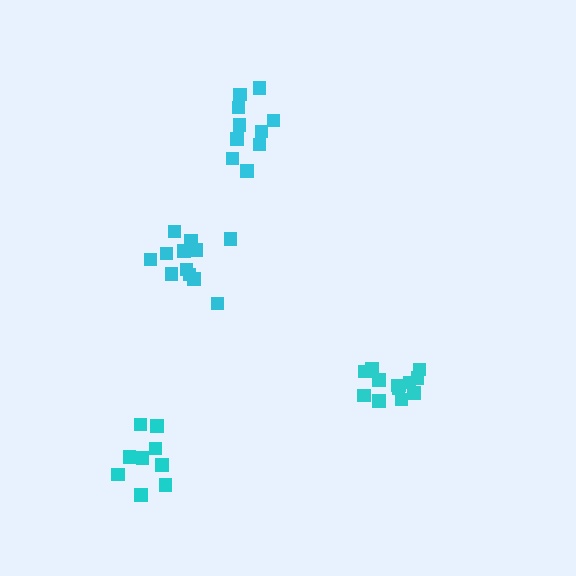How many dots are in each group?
Group 1: 10 dots, Group 2: 13 dots, Group 3: 9 dots, Group 4: 13 dots (45 total).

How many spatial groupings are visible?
There are 4 spatial groupings.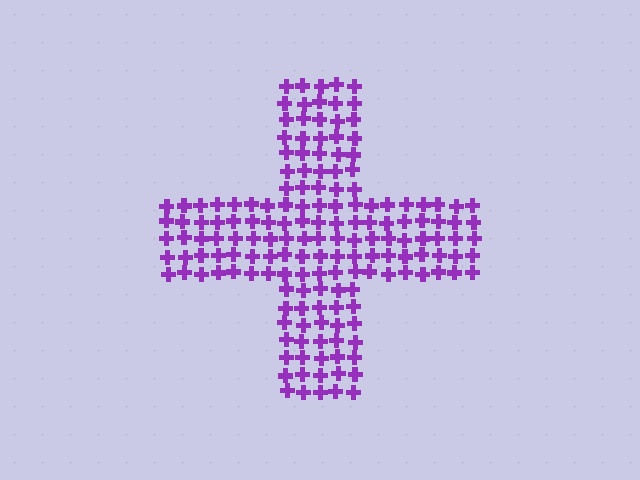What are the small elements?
The small elements are crosses.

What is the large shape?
The large shape is a cross.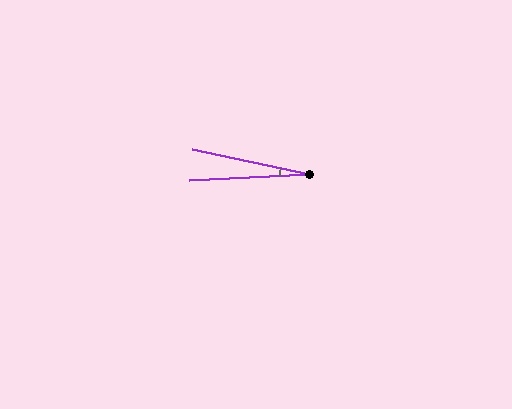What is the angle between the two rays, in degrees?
Approximately 15 degrees.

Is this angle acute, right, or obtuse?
It is acute.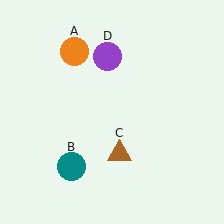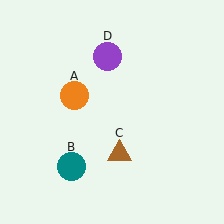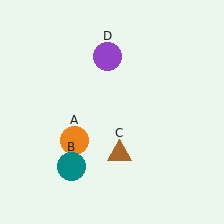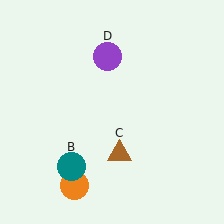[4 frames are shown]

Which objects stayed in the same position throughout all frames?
Teal circle (object B) and brown triangle (object C) and purple circle (object D) remained stationary.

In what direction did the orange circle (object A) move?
The orange circle (object A) moved down.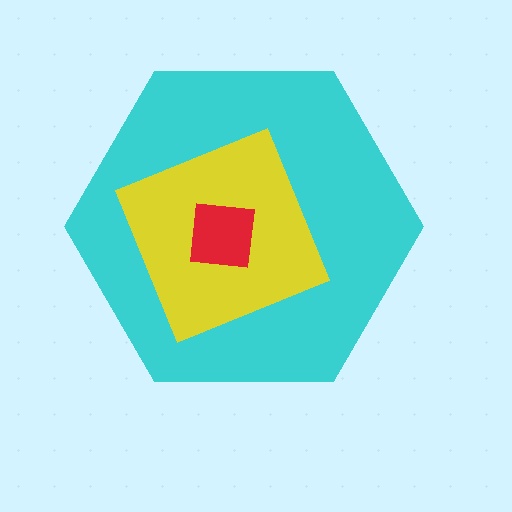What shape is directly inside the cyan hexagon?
The yellow diamond.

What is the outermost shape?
The cyan hexagon.